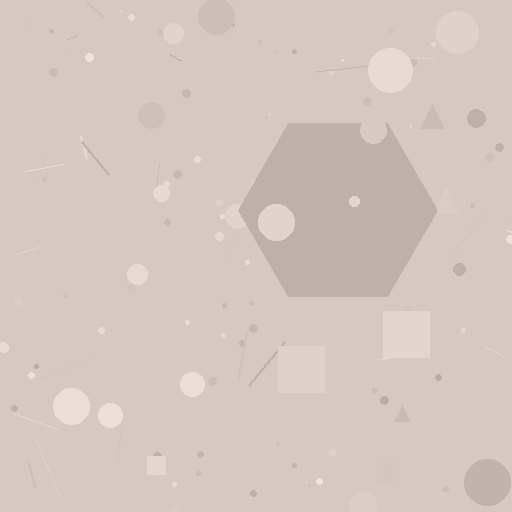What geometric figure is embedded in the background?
A hexagon is embedded in the background.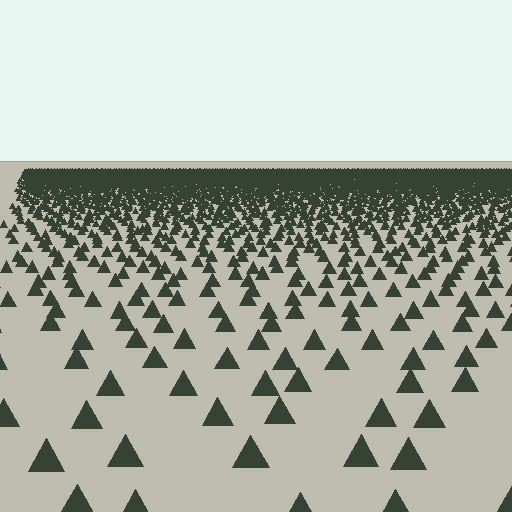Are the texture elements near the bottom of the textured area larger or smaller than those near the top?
Larger. Near the bottom, elements are closer to the viewer and appear at a bigger on-screen size.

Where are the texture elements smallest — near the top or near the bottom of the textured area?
Near the top.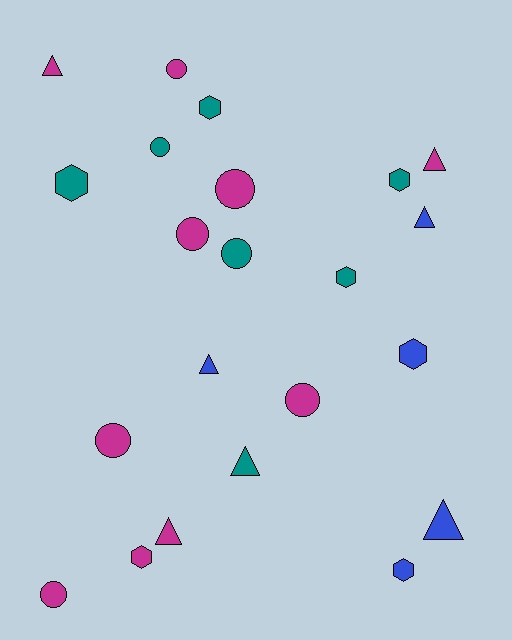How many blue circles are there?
There are no blue circles.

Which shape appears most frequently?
Circle, with 8 objects.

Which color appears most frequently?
Magenta, with 10 objects.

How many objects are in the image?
There are 22 objects.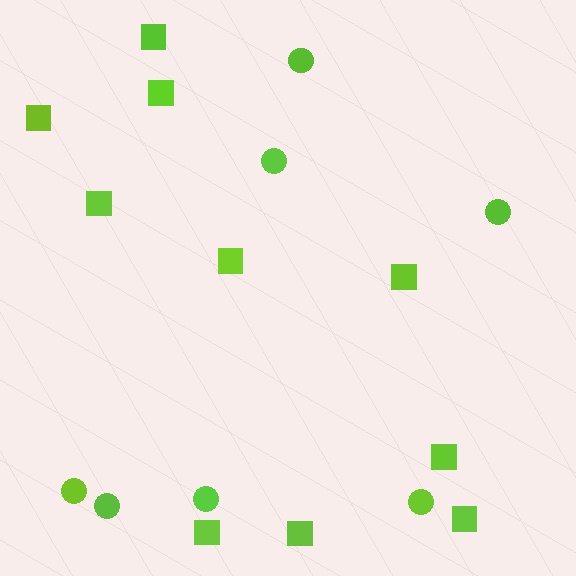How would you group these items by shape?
There are 2 groups: one group of squares (10) and one group of circles (7).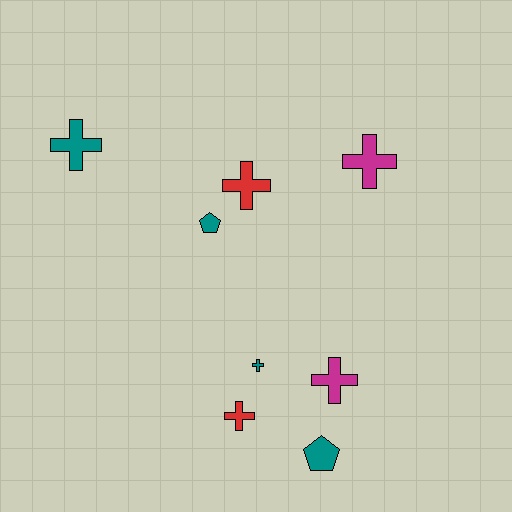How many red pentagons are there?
There are no red pentagons.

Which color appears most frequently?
Teal, with 4 objects.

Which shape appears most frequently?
Cross, with 6 objects.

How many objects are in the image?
There are 8 objects.